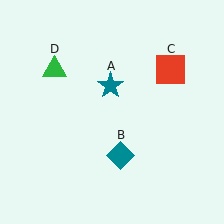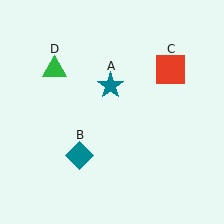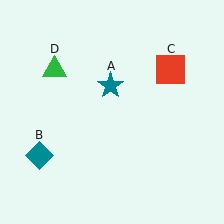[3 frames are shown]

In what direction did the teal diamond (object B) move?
The teal diamond (object B) moved left.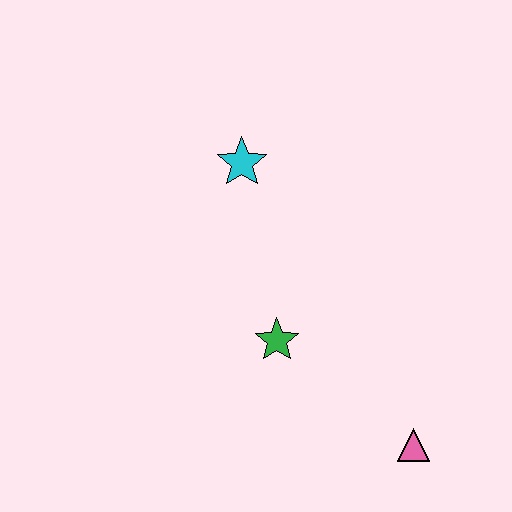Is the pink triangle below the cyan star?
Yes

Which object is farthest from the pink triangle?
The cyan star is farthest from the pink triangle.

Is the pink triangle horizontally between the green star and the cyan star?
No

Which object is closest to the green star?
The pink triangle is closest to the green star.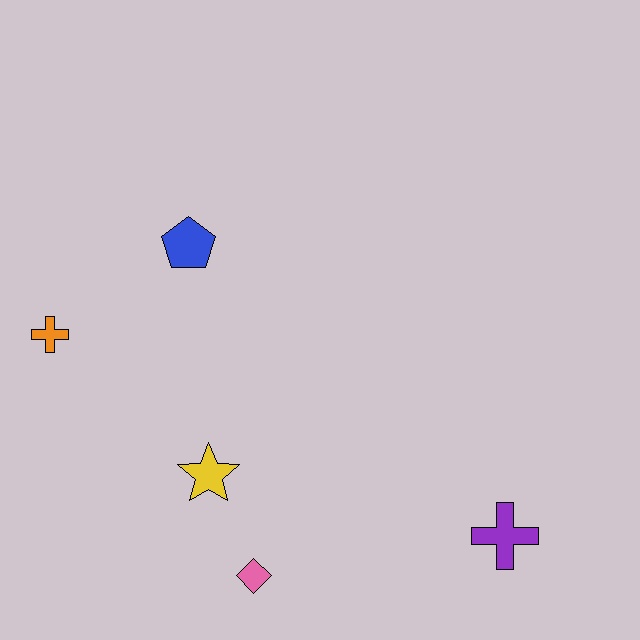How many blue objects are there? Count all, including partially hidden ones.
There is 1 blue object.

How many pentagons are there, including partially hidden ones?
There is 1 pentagon.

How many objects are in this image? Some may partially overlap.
There are 5 objects.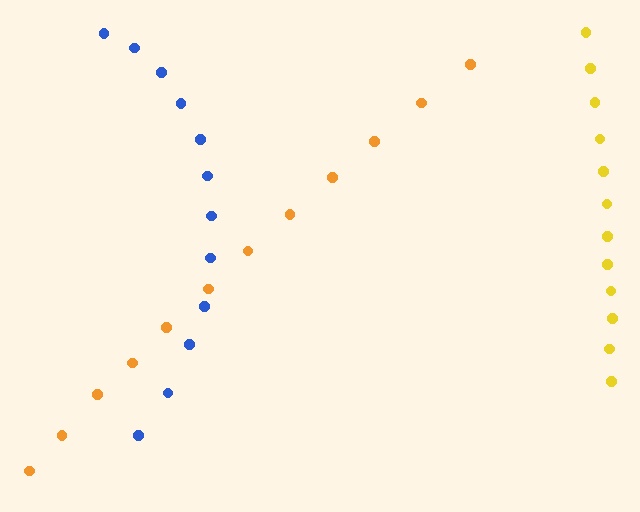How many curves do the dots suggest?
There are 3 distinct paths.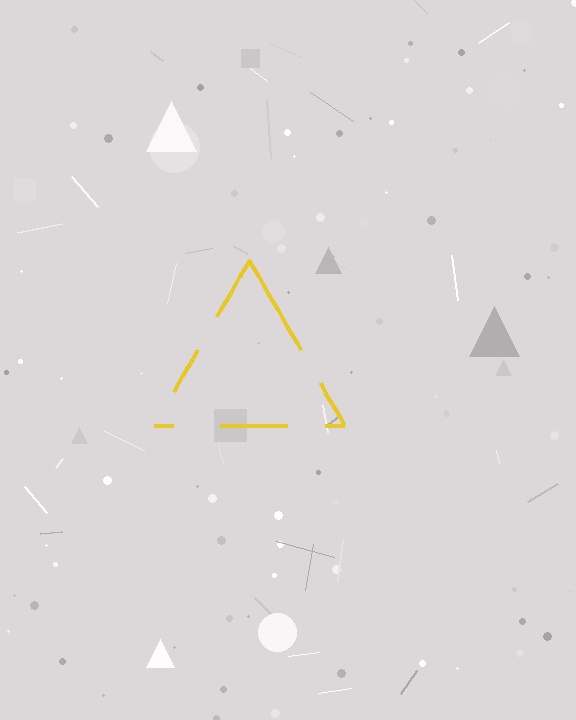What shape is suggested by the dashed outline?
The dashed outline suggests a triangle.